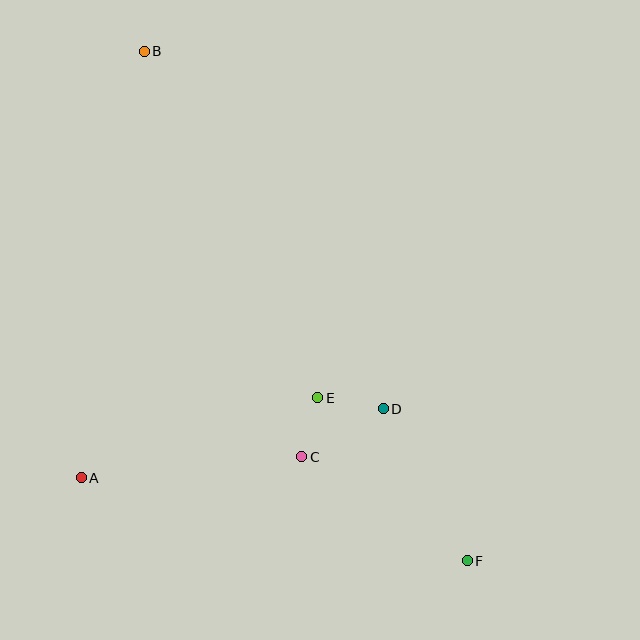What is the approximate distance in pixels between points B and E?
The distance between B and E is approximately 387 pixels.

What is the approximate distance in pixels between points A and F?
The distance between A and F is approximately 395 pixels.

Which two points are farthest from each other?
Points B and F are farthest from each other.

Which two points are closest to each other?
Points C and E are closest to each other.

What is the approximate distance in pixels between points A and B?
The distance between A and B is approximately 431 pixels.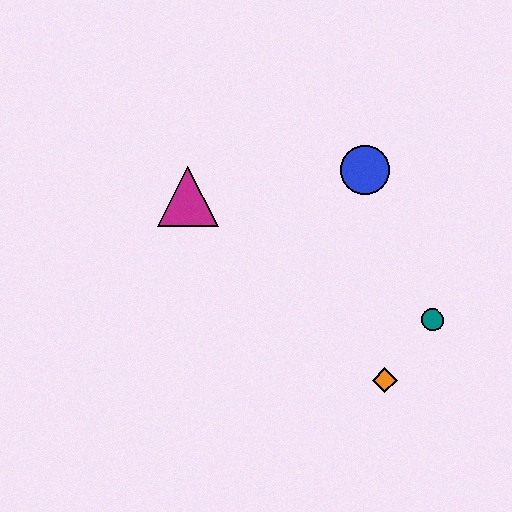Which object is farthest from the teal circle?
The magenta triangle is farthest from the teal circle.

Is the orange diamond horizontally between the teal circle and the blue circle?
Yes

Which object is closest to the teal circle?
The orange diamond is closest to the teal circle.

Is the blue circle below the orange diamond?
No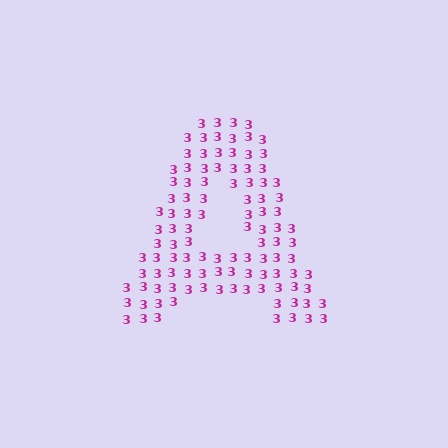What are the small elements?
The small elements are digit 3's.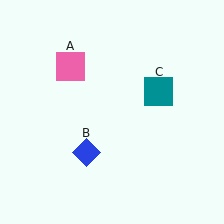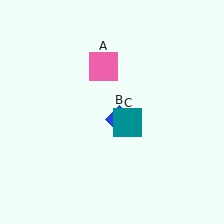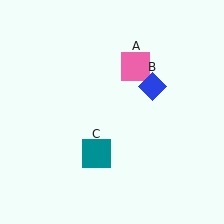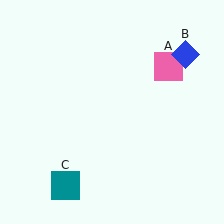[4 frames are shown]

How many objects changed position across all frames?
3 objects changed position: pink square (object A), blue diamond (object B), teal square (object C).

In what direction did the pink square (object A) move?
The pink square (object A) moved right.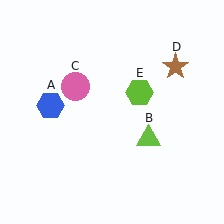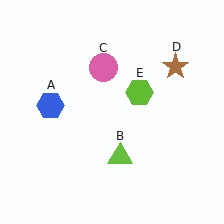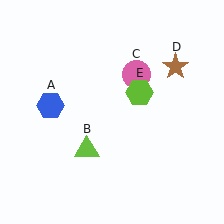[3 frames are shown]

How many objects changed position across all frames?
2 objects changed position: lime triangle (object B), pink circle (object C).